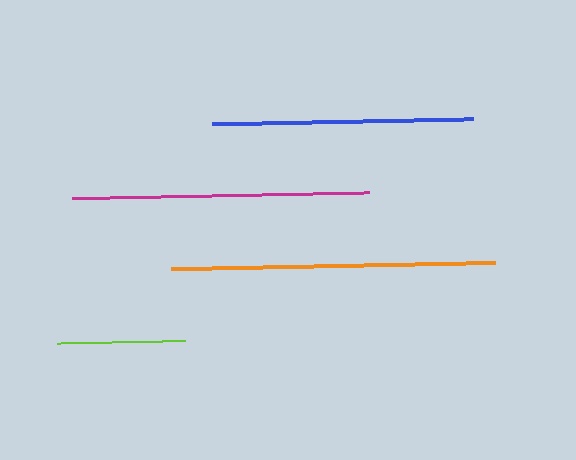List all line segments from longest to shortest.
From longest to shortest: orange, magenta, blue, lime.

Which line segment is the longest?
The orange line is the longest at approximately 325 pixels.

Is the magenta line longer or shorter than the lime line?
The magenta line is longer than the lime line.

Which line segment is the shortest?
The lime line is the shortest at approximately 128 pixels.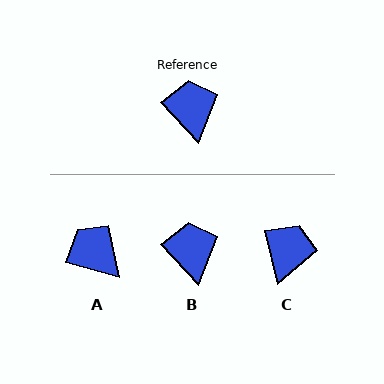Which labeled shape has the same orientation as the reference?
B.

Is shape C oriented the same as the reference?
No, it is off by about 29 degrees.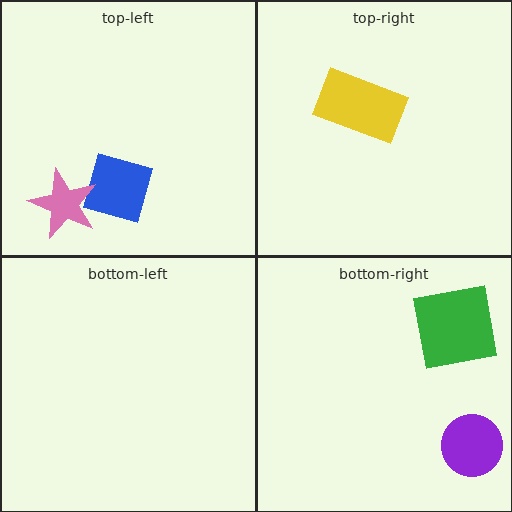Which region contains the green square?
The bottom-right region.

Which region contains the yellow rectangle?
The top-right region.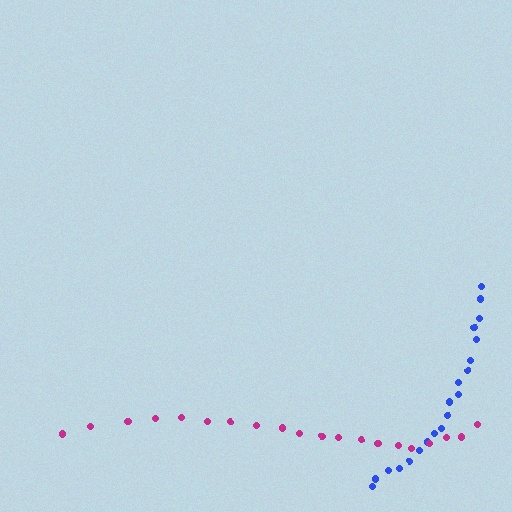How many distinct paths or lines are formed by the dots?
There are 2 distinct paths.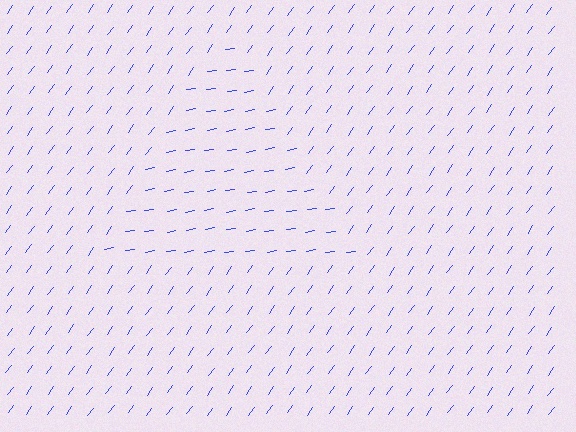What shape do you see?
I see a triangle.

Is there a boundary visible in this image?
Yes, there is a texture boundary formed by a change in line orientation.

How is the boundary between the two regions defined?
The boundary is defined purely by a change in line orientation (approximately 45 degrees difference). All lines are the same color and thickness.